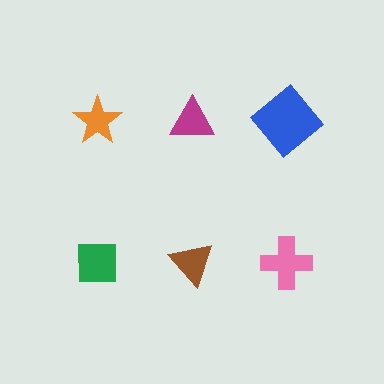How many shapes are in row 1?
3 shapes.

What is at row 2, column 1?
A green square.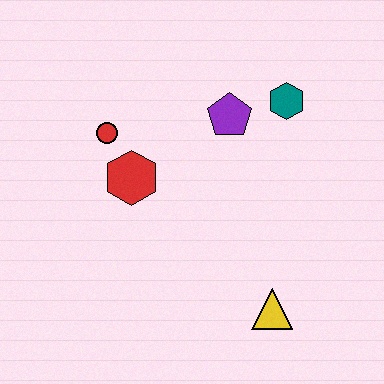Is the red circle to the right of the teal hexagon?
No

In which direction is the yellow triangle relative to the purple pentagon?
The yellow triangle is below the purple pentagon.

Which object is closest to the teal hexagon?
The purple pentagon is closest to the teal hexagon.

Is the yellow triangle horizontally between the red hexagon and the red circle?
No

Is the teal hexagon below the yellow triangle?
No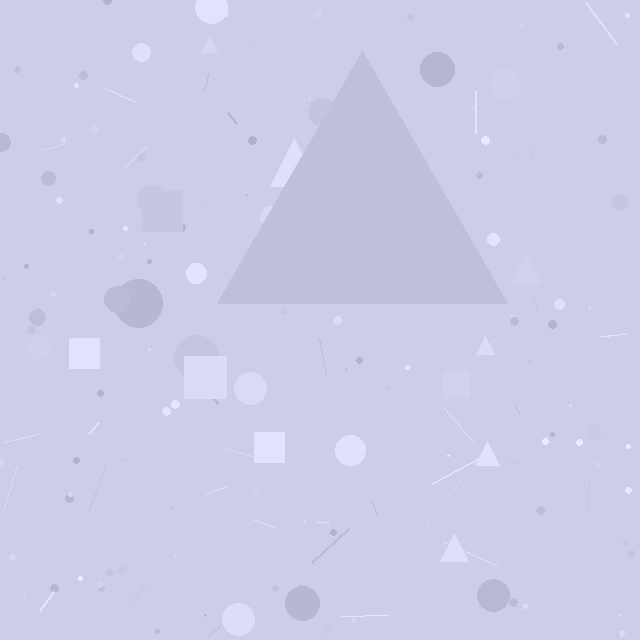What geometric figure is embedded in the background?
A triangle is embedded in the background.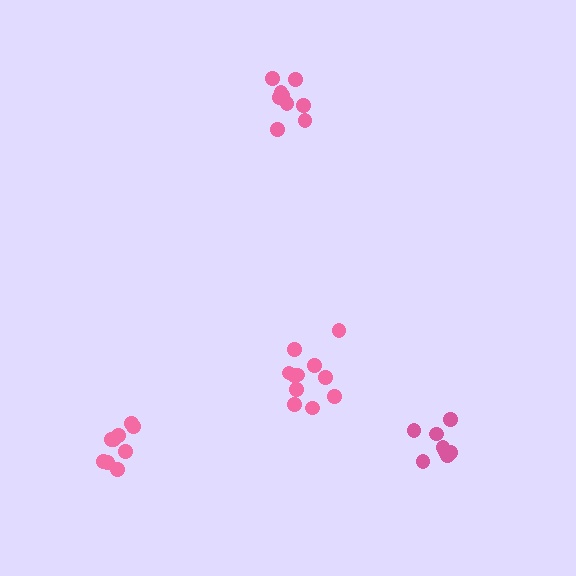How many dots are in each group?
Group 1: 8 dots, Group 2: 11 dots, Group 3: 9 dots, Group 4: 9 dots (37 total).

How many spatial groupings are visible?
There are 4 spatial groupings.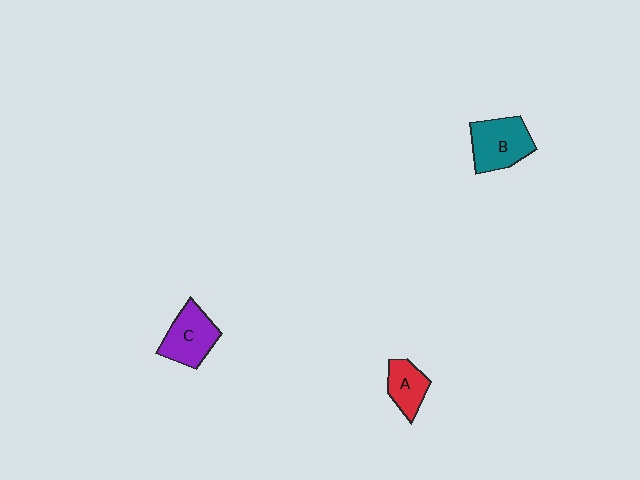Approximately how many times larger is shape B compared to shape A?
Approximately 1.6 times.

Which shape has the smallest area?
Shape A (red).